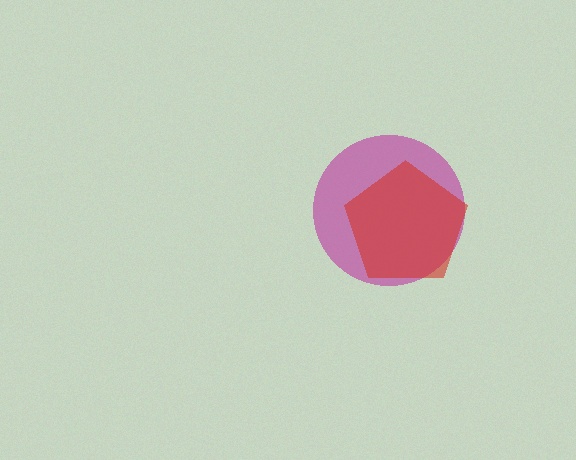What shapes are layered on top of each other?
The layered shapes are: a magenta circle, a red pentagon.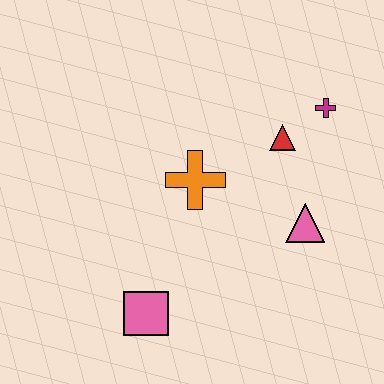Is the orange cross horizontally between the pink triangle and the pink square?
Yes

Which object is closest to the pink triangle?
The red triangle is closest to the pink triangle.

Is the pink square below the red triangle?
Yes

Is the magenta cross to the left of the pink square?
No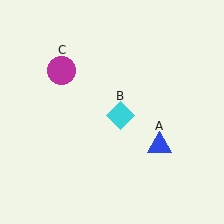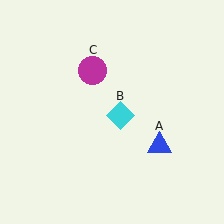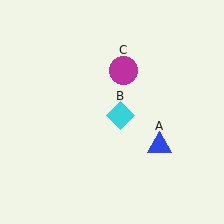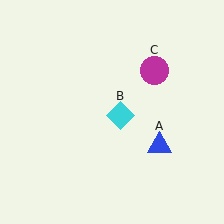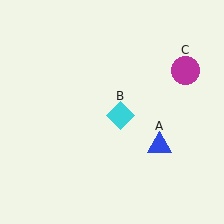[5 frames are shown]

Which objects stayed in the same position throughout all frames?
Blue triangle (object A) and cyan diamond (object B) remained stationary.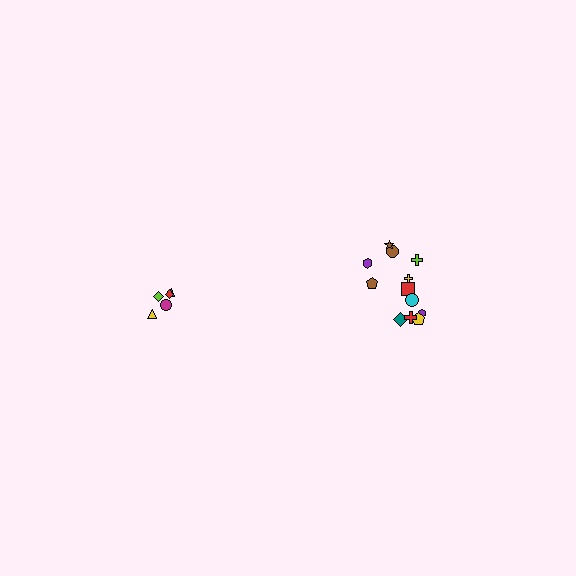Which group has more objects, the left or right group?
The right group.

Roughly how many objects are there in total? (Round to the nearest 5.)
Roughly 15 objects in total.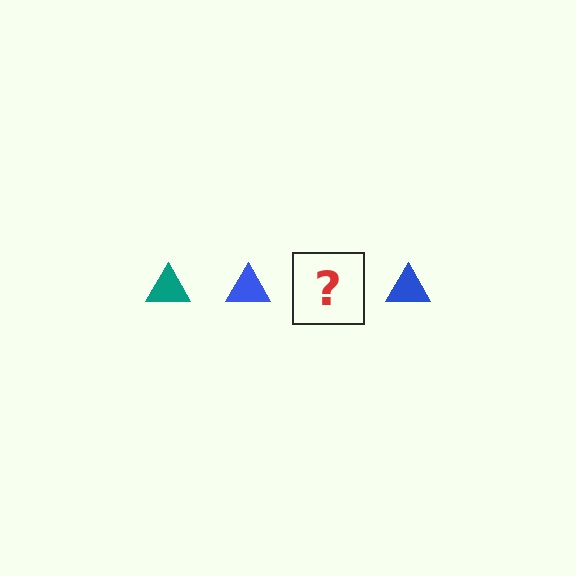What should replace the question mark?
The question mark should be replaced with a teal triangle.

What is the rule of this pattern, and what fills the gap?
The rule is that the pattern cycles through teal, blue triangles. The gap should be filled with a teal triangle.